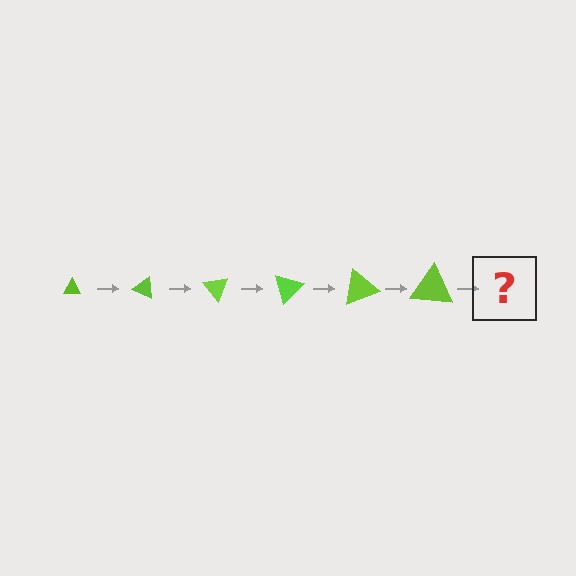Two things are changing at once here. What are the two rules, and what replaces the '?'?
The two rules are that the triangle grows larger each step and it rotates 25 degrees each step. The '?' should be a triangle, larger than the previous one and rotated 150 degrees from the start.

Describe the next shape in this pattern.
It should be a triangle, larger than the previous one and rotated 150 degrees from the start.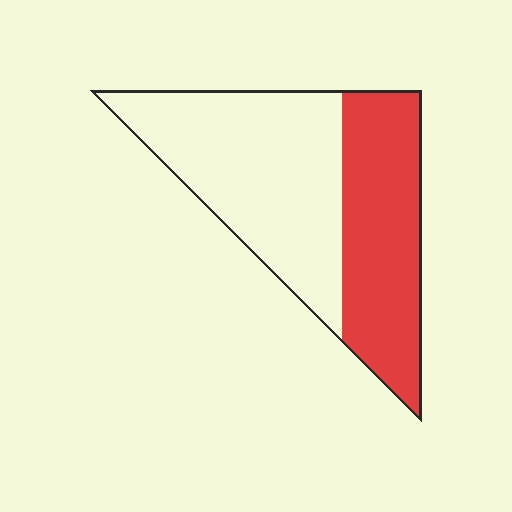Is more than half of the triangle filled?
No.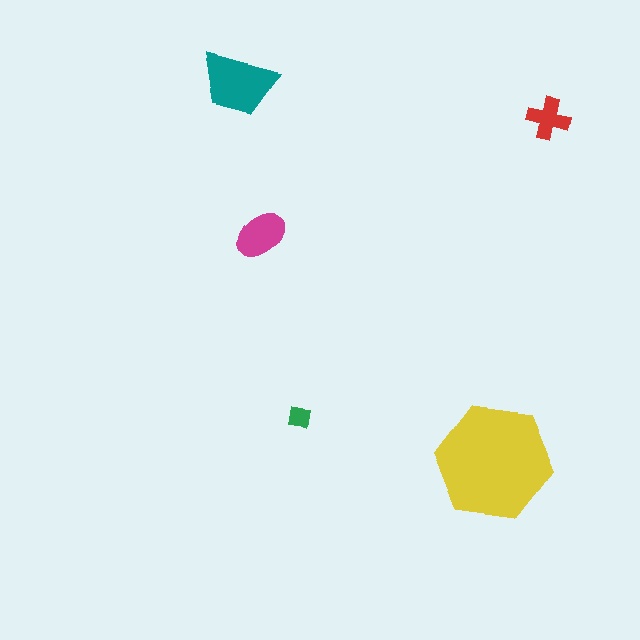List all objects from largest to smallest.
The yellow hexagon, the teal trapezoid, the magenta ellipse, the red cross, the green square.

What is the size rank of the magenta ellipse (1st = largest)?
3rd.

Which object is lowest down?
The yellow hexagon is bottommost.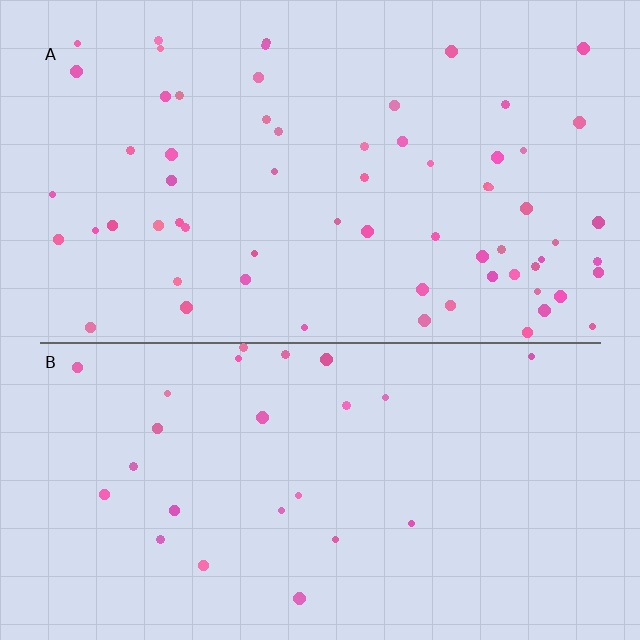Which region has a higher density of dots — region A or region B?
A (the top).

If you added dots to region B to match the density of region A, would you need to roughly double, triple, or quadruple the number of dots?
Approximately triple.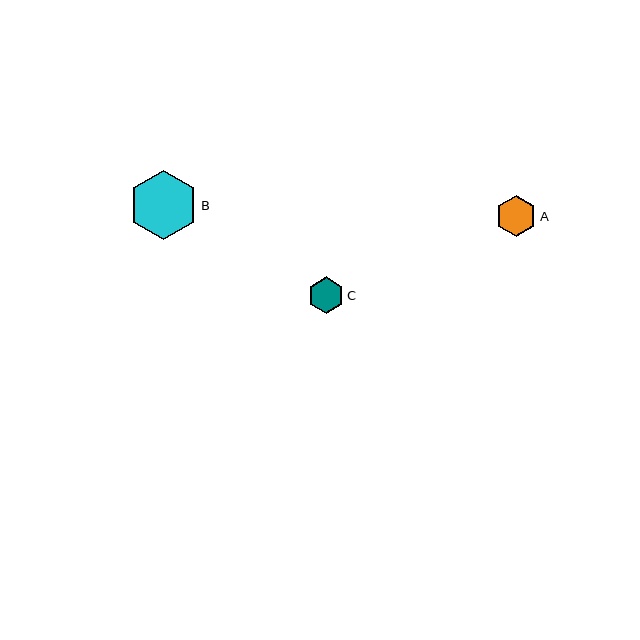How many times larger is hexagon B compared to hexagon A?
Hexagon B is approximately 1.7 times the size of hexagon A.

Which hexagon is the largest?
Hexagon B is the largest with a size of approximately 69 pixels.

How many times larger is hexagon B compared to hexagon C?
Hexagon B is approximately 1.9 times the size of hexagon C.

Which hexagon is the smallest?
Hexagon C is the smallest with a size of approximately 36 pixels.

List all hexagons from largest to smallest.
From largest to smallest: B, A, C.